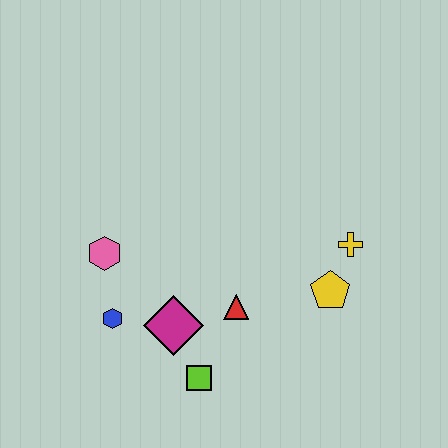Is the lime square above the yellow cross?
No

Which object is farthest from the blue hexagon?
The yellow cross is farthest from the blue hexagon.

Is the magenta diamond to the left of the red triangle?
Yes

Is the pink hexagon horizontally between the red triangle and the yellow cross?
No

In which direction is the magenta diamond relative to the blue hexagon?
The magenta diamond is to the right of the blue hexagon.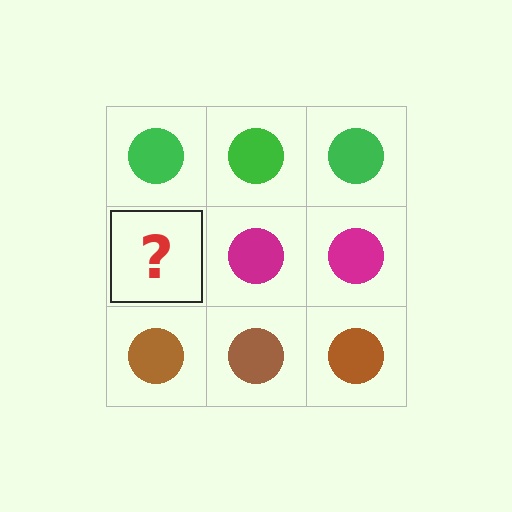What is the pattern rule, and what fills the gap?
The rule is that each row has a consistent color. The gap should be filled with a magenta circle.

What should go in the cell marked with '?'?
The missing cell should contain a magenta circle.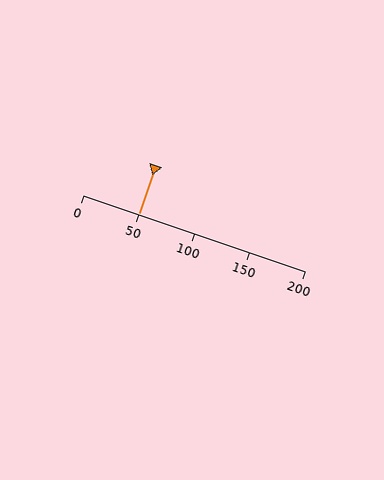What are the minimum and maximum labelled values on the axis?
The axis runs from 0 to 200.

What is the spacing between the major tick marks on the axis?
The major ticks are spaced 50 apart.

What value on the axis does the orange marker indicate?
The marker indicates approximately 50.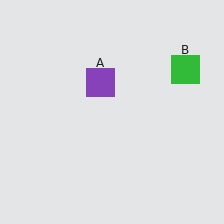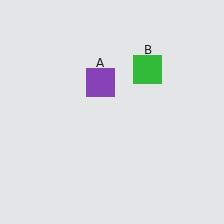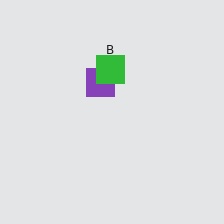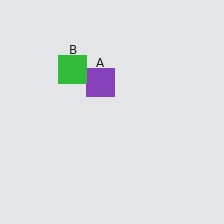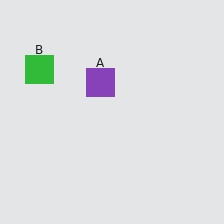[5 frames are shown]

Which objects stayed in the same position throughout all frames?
Purple square (object A) remained stationary.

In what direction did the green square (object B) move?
The green square (object B) moved left.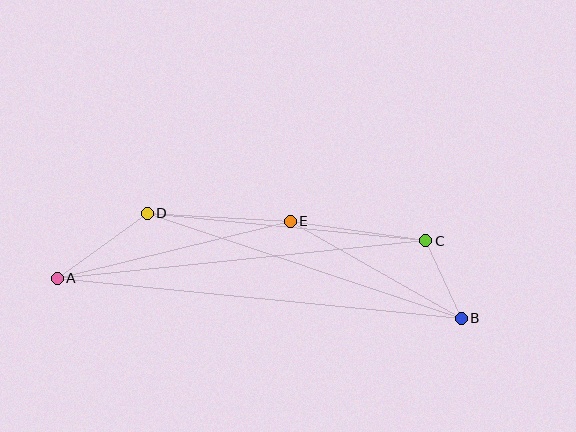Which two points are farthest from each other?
Points A and B are farthest from each other.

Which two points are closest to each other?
Points B and C are closest to each other.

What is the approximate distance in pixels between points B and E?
The distance between B and E is approximately 196 pixels.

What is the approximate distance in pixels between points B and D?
The distance between B and D is approximately 331 pixels.